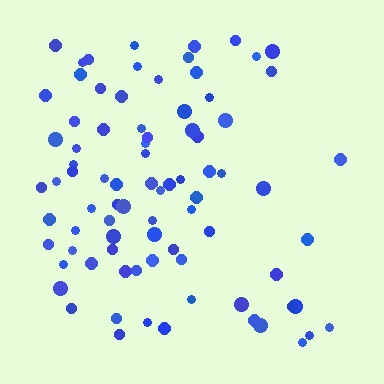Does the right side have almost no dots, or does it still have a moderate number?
Still a moderate number, just noticeably fewer than the left.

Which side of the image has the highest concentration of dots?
The left.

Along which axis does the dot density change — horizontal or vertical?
Horizontal.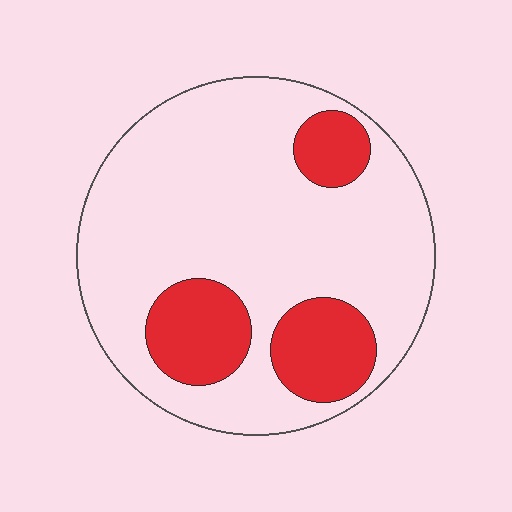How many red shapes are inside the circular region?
3.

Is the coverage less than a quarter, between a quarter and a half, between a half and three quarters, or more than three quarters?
Less than a quarter.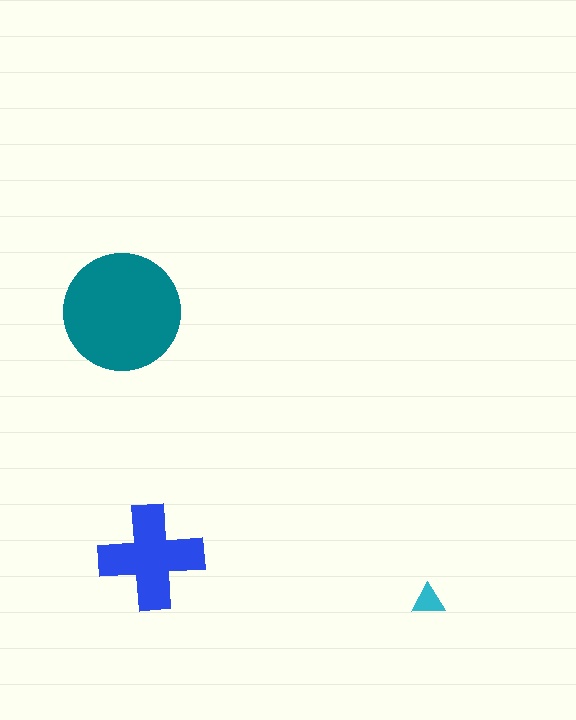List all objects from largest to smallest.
The teal circle, the blue cross, the cyan triangle.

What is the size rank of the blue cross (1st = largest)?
2nd.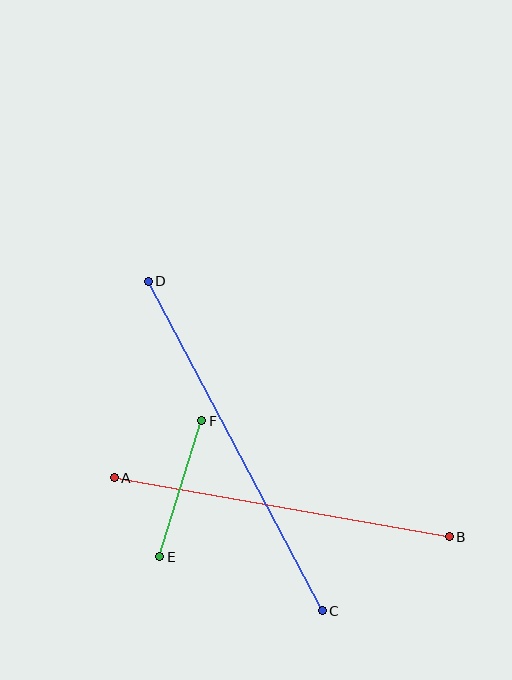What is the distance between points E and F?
The distance is approximately 142 pixels.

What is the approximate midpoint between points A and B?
The midpoint is at approximately (282, 507) pixels.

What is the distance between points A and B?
The distance is approximately 340 pixels.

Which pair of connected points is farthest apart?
Points C and D are farthest apart.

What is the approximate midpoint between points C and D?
The midpoint is at approximately (235, 446) pixels.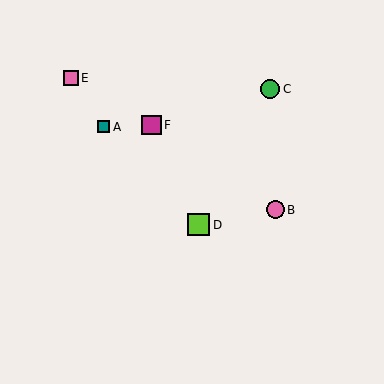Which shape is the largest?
The lime square (labeled D) is the largest.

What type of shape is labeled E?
Shape E is a pink square.